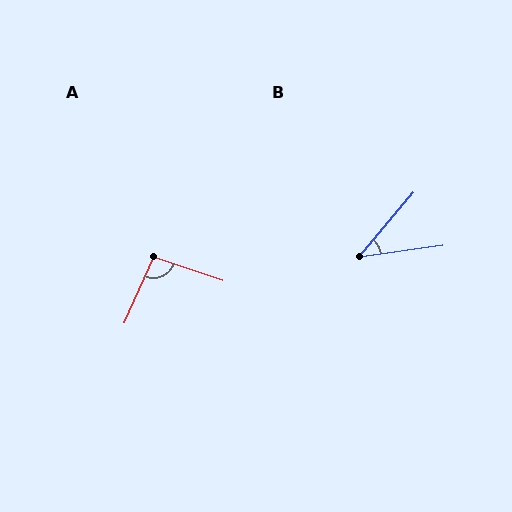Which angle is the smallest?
B, at approximately 42 degrees.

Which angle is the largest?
A, at approximately 95 degrees.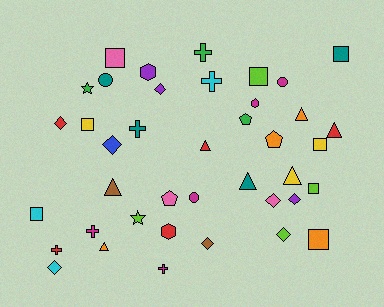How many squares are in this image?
There are 8 squares.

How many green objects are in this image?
There are 3 green objects.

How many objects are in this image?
There are 40 objects.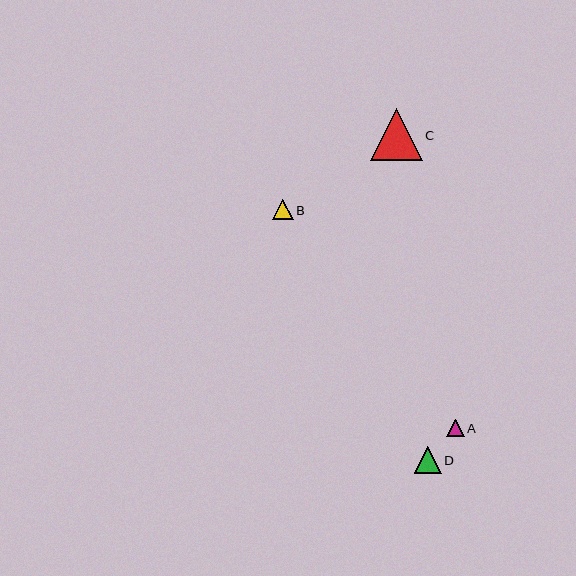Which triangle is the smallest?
Triangle A is the smallest with a size of approximately 18 pixels.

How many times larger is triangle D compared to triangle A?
Triangle D is approximately 1.5 times the size of triangle A.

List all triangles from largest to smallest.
From largest to smallest: C, D, B, A.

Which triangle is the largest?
Triangle C is the largest with a size of approximately 51 pixels.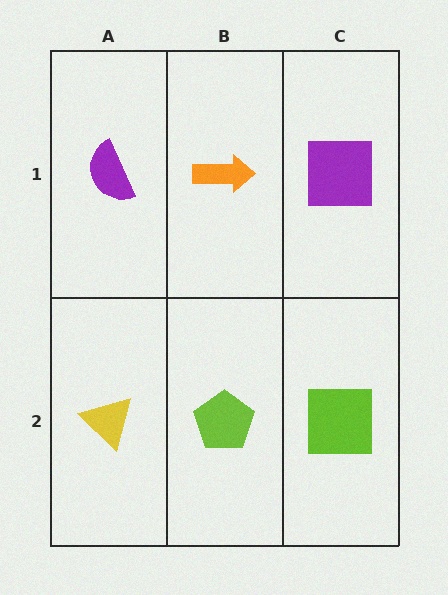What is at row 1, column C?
A purple square.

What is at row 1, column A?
A purple semicircle.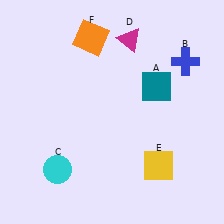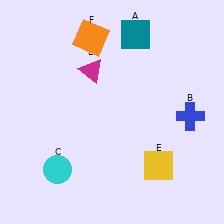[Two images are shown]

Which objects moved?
The objects that moved are: the teal square (A), the blue cross (B), the magenta triangle (D).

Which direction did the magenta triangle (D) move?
The magenta triangle (D) moved left.